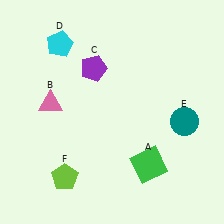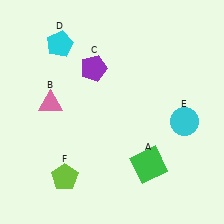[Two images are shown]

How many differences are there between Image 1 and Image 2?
There is 1 difference between the two images.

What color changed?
The circle (E) changed from teal in Image 1 to cyan in Image 2.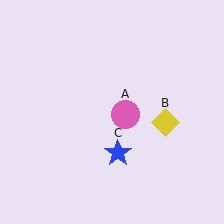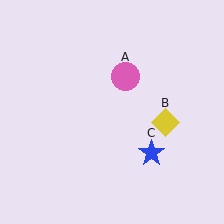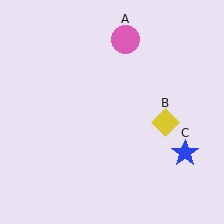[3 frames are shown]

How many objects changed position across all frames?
2 objects changed position: pink circle (object A), blue star (object C).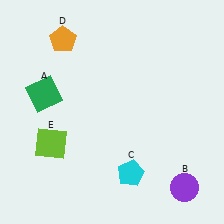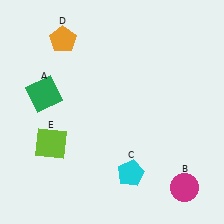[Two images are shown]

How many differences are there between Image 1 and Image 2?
There is 1 difference between the two images.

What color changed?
The circle (B) changed from purple in Image 1 to magenta in Image 2.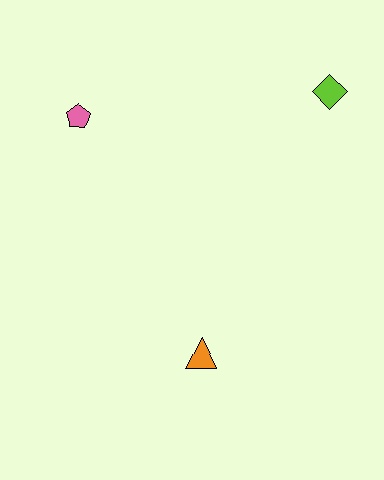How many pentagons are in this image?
There is 1 pentagon.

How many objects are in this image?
There are 3 objects.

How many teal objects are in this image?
There are no teal objects.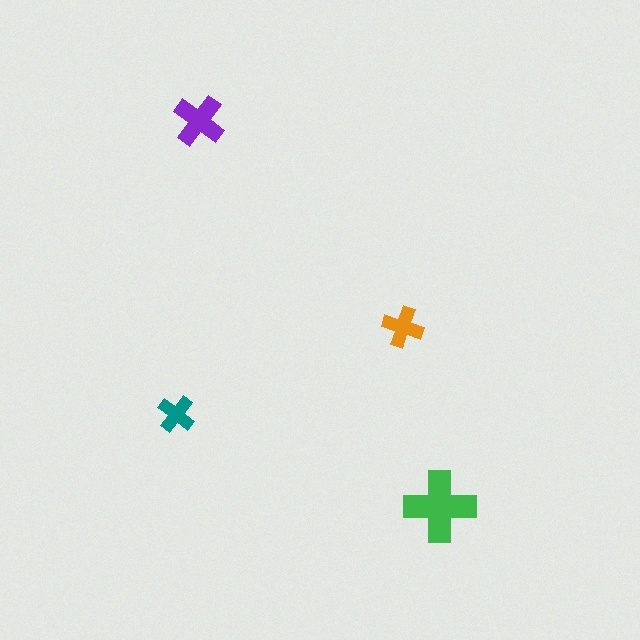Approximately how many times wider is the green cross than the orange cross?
About 1.5 times wider.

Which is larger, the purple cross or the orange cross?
The purple one.